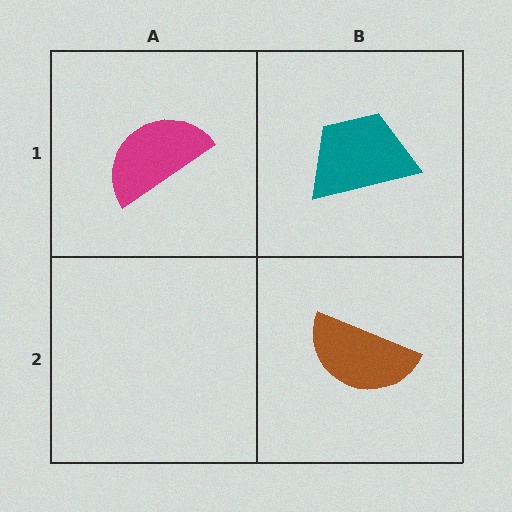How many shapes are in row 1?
2 shapes.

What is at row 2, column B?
A brown semicircle.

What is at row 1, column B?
A teal trapezoid.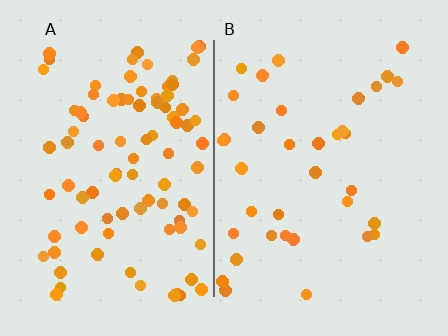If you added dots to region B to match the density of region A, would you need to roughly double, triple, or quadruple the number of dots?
Approximately triple.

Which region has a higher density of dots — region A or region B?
A (the left).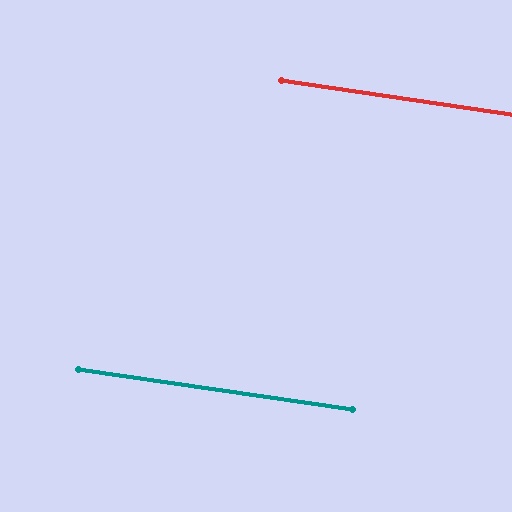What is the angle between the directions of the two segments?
Approximately 0 degrees.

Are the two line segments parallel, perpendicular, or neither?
Parallel — their directions differ by only 0.3°.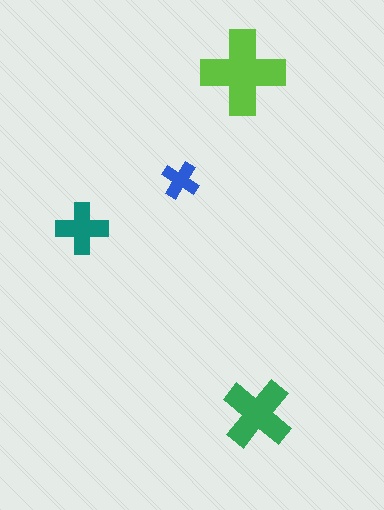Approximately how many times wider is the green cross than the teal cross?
About 1.5 times wider.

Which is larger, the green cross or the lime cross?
The lime one.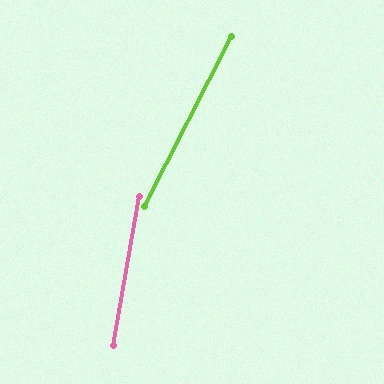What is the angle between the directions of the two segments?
Approximately 17 degrees.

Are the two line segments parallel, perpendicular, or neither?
Neither parallel nor perpendicular — they differ by about 17°.